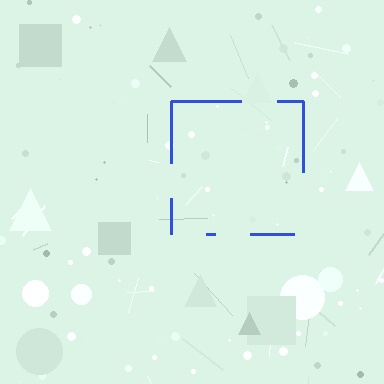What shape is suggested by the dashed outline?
The dashed outline suggests a square.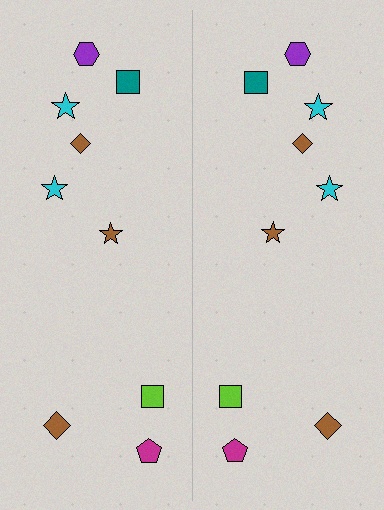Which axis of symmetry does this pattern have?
The pattern has a vertical axis of symmetry running through the center of the image.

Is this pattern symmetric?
Yes, this pattern has bilateral (reflection) symmetry.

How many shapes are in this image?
There are 18 shapes in this image.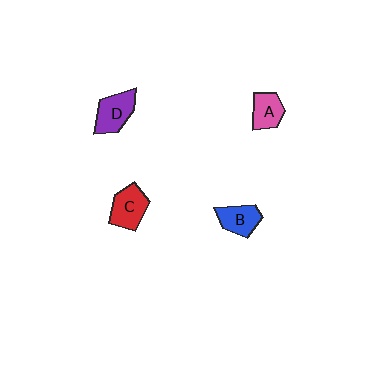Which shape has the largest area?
Shape D (purple).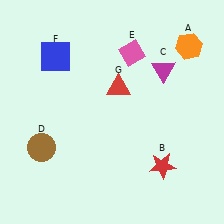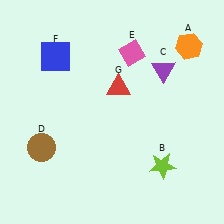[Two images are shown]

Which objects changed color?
B changed from red to lime. C changed from magenta to purple.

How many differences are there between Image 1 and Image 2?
There are 2 differences between the two images.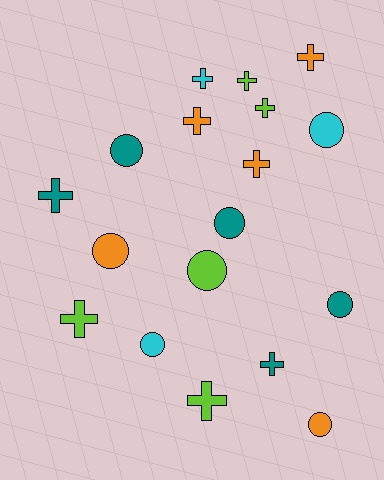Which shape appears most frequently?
Cross, with 10 objects.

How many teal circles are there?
There are 3 teal circles.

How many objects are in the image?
There are 18 objects.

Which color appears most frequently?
Teal, with 5 objects.